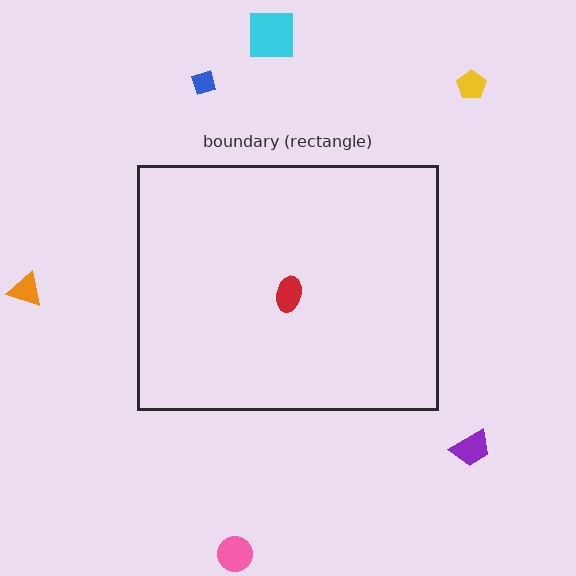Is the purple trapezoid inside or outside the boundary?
Outside.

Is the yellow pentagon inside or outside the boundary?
Outside.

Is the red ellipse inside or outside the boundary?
Inside.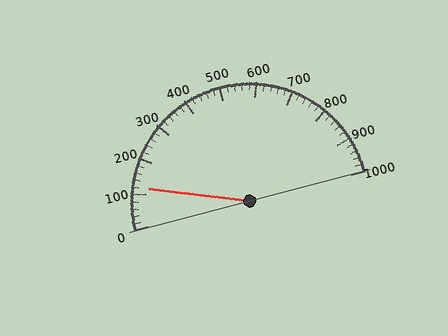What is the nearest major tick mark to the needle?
The nearest major tick mark is 100.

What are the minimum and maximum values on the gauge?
The gauge ranges from 0 to 1000.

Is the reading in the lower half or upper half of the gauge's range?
The reading is in the lower half of the range (0 to 1000).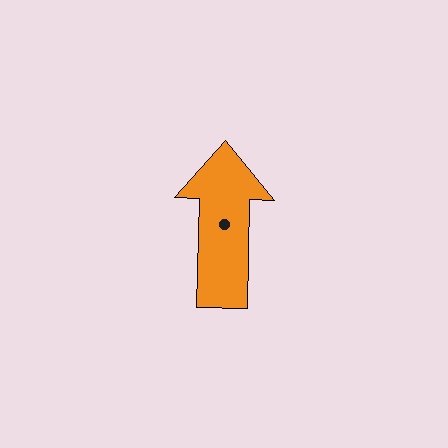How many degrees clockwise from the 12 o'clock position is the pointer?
Approximately 1 degrees.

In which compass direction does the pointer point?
North.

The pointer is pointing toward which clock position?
Roughly 12 o'clock.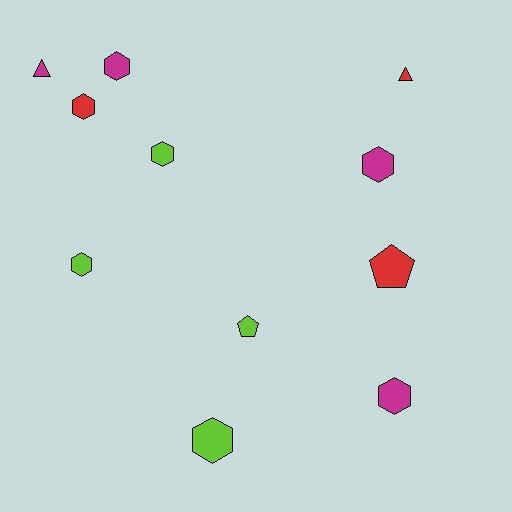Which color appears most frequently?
Magenta, with 4 objects.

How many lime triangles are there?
There are no lime triangles.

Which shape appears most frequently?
Hexagon, with 7 objects.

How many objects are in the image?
There are 11 objects.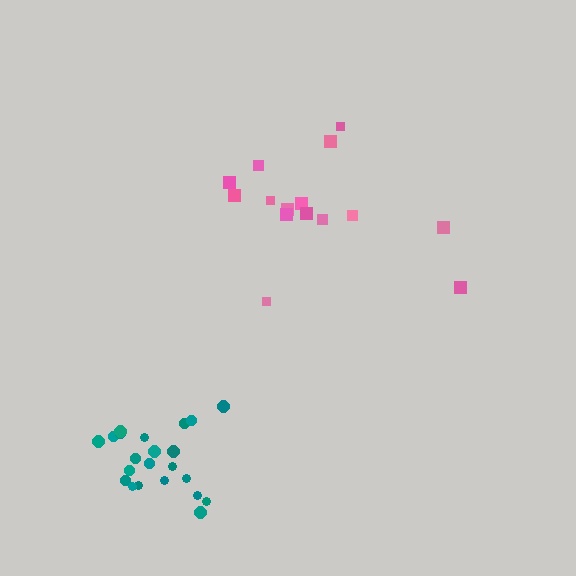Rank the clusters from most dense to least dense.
teal, pink.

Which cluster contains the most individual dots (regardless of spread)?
Teal (22).